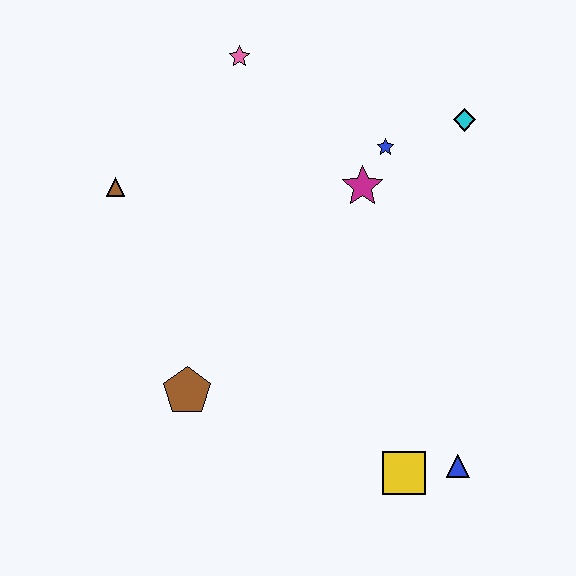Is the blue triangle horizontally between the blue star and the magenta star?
No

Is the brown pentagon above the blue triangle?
Yes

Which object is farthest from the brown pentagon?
The cyan diamond is farthest from the brown pentagon.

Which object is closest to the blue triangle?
The yellow square is closest to the blue triangle.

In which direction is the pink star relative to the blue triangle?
The pink star is above the blue triangle.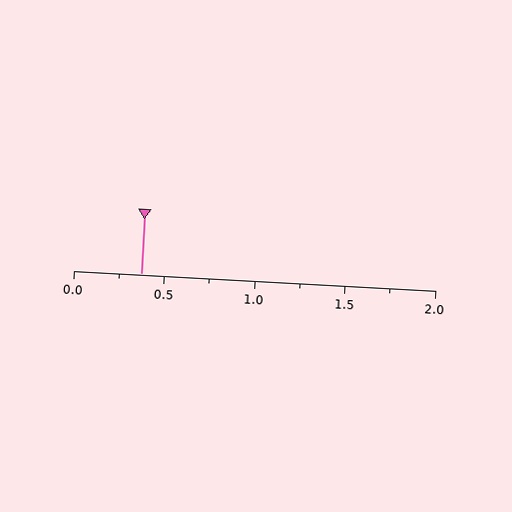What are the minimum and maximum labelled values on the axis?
The axis runs from 0.0 to 2.0.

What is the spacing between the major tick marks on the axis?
The major ticks are spaced 0.5 apart.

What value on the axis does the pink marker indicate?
The marker indicates approximately 0.38.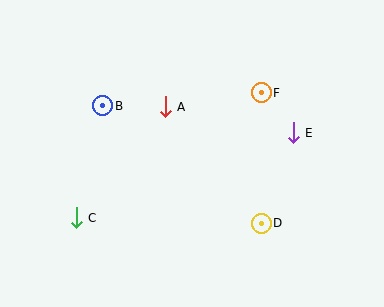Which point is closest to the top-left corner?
Point B is closest to the top-left corner.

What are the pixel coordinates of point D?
Point D is at (261, 223).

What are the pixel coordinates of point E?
Point E is at (293, 133).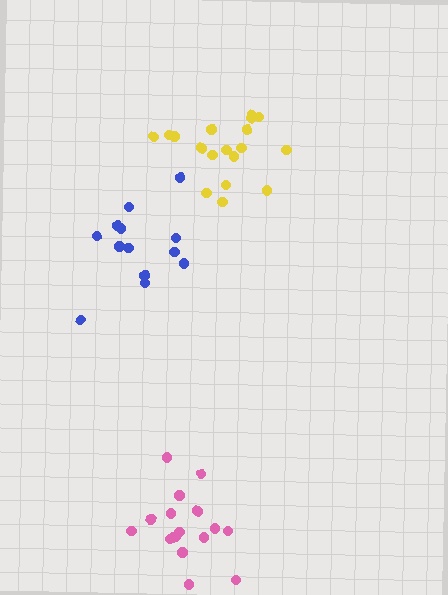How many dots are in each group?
Group 1: 13 dots, Group 2: 17 dots, Group 3: 18 dots (48 total).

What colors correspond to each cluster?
The clusters are colored: blue, pink, yellow.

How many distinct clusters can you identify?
There are 3 distinct clusters.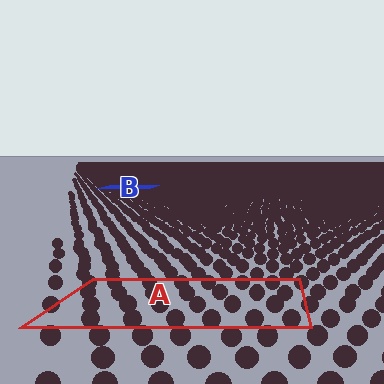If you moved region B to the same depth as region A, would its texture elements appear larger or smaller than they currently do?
They would appear larger. At a closer depth, the same texture elements are projected at a bigger on-screen size.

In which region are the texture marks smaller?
The texture marks are smaller in region B, because it is farther away.